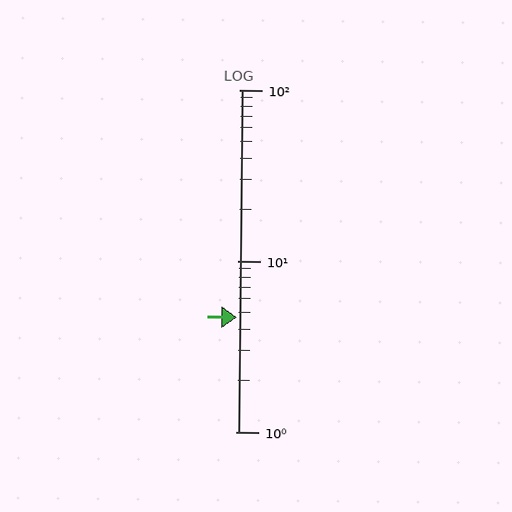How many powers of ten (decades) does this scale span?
The scale spans 2 decades, from 1 to 100.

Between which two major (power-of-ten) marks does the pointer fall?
The pointer is between 1 and 10.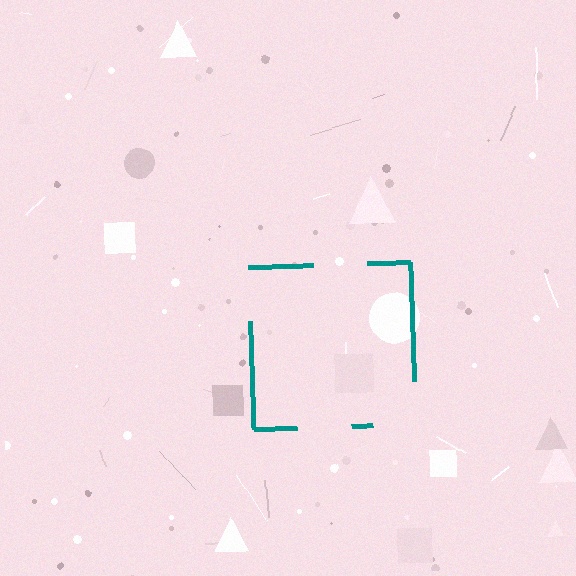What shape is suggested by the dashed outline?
The dashed outline suggests a square.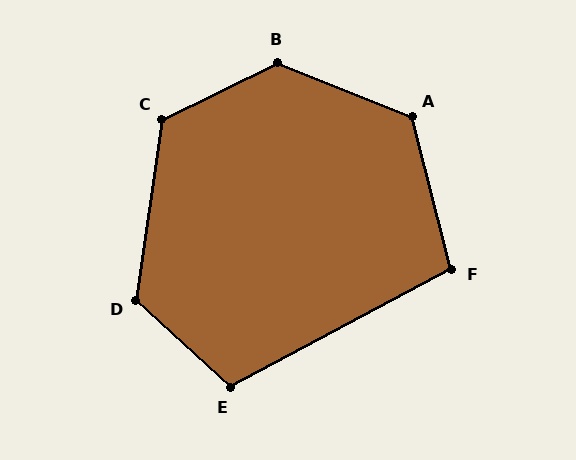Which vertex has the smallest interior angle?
F, at approximately 104 degrees.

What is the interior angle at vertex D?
Approximately 125 degrees (obtuse).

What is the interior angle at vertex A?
Approximately 126 degrees (obtuse).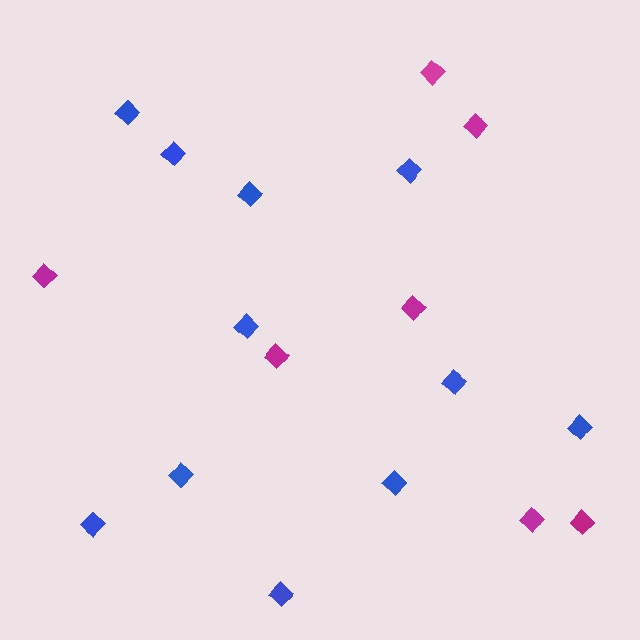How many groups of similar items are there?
There are 2 groups: one group of blue diamonds (11) and one group of magenta diamonds (7).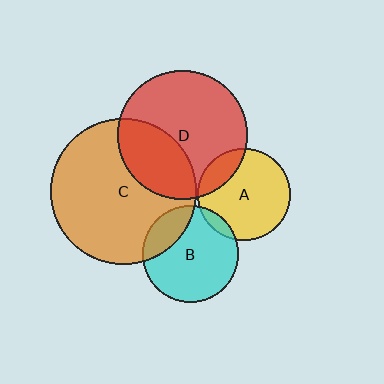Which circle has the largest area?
Circle C (orange).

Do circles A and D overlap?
Yes.